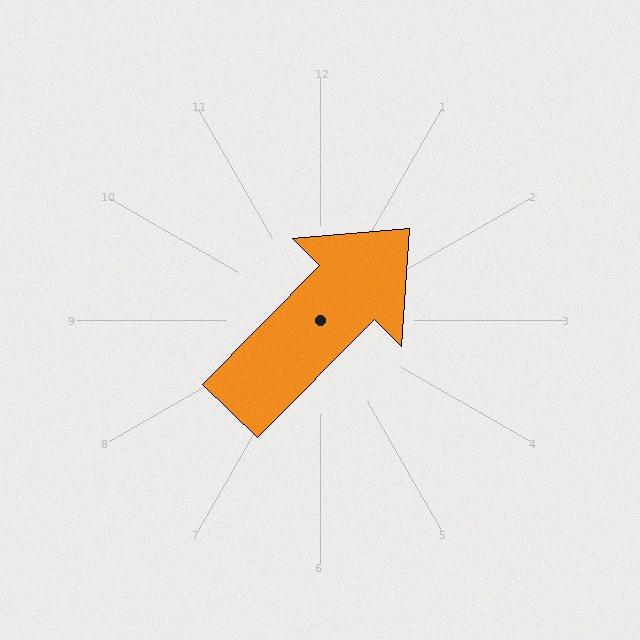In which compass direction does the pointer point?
Northeast.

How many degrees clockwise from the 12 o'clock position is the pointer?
Approximately 45 degrees.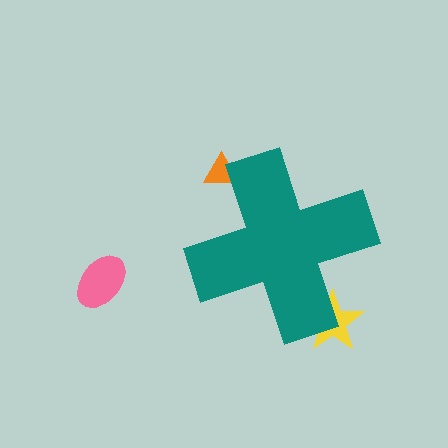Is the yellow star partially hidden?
Yes, the yellow star is partially hidden behind the teal cross.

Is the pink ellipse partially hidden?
No, the pink ellipse is fully visible.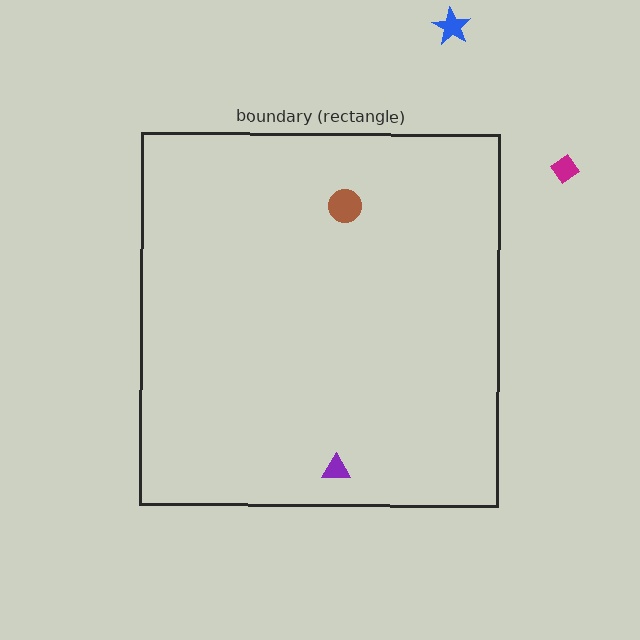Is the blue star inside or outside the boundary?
Outside.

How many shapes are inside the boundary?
2 inside, 2 outside.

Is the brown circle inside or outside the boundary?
Inside.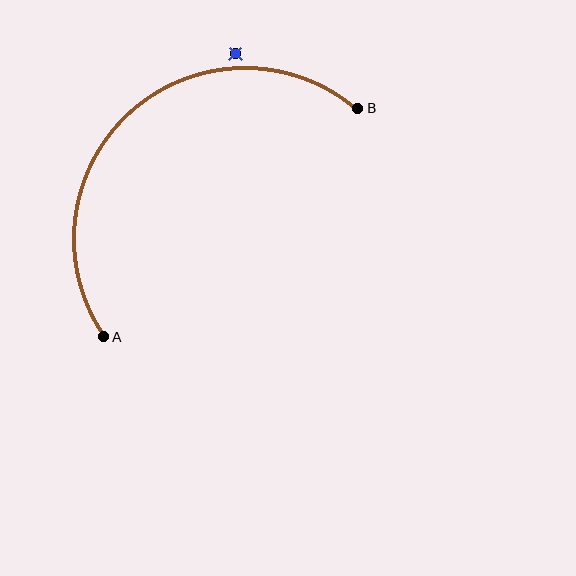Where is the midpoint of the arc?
The arc midpoint is the point on the curve farthest from the straight line joining A and B. It sits above and to the left of that line.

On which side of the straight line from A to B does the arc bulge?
The arc bulges above and to the left of the straight line connecting A and B.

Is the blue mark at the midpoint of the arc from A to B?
No — the blue mark does not lie on the arc at all. It sits slightly outside the curve.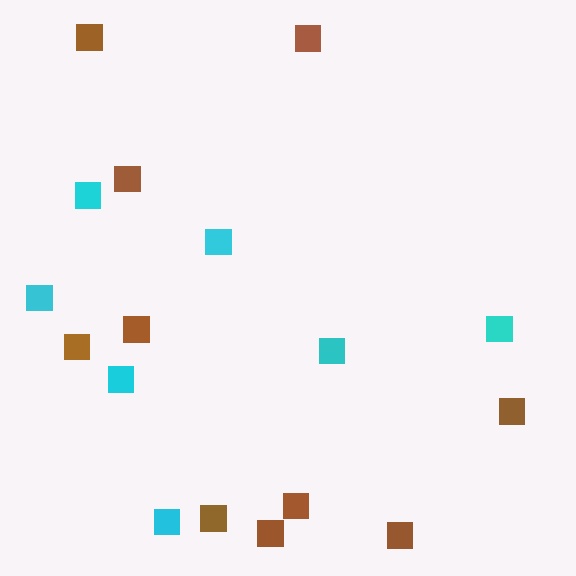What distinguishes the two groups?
There are 2 groups: one group of brown squares (10) and one group of cyan squares (7).